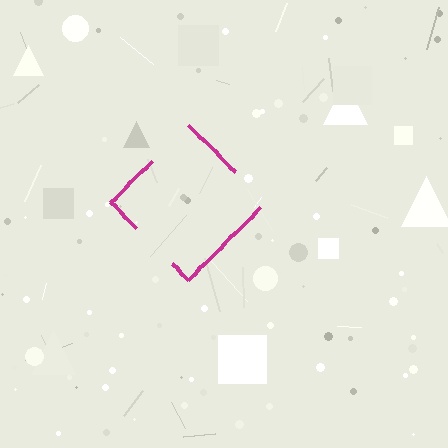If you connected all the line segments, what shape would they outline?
They would outline a diamond.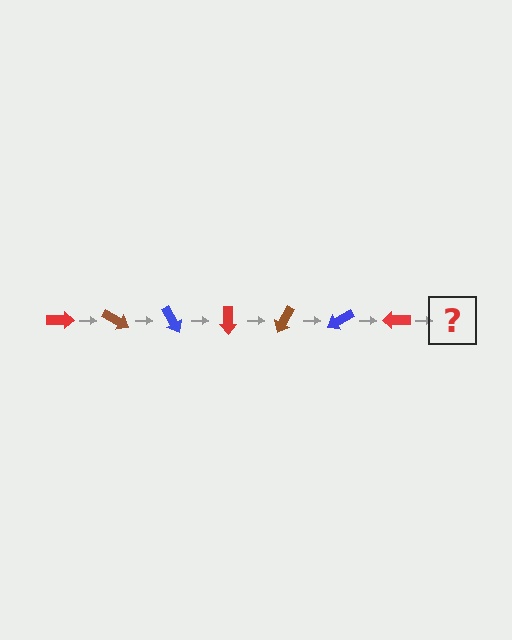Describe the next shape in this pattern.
It should be a brown arrow, rotated 210 degrees from the start.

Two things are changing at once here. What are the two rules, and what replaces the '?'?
The two rules are that it rotates 30 degrees each step and the color cycles through red, brown, and blue. The '?' should be a brown arrow, rotated 210 degrees from the start.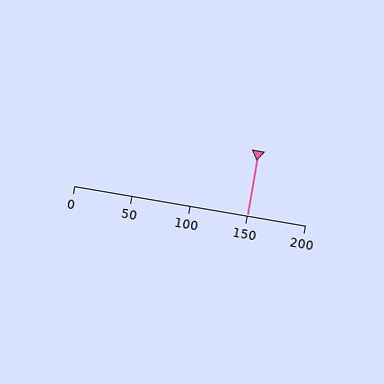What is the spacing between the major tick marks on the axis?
The major ticks are spaced 50 apart.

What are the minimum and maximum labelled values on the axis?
The axis runs from 0 to 200.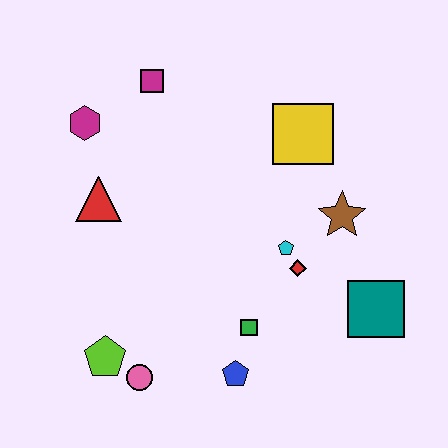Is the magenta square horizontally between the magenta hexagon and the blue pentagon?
Yes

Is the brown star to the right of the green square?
Yes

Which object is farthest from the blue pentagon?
The magenta square is farthest from the blue pentagon.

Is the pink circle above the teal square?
No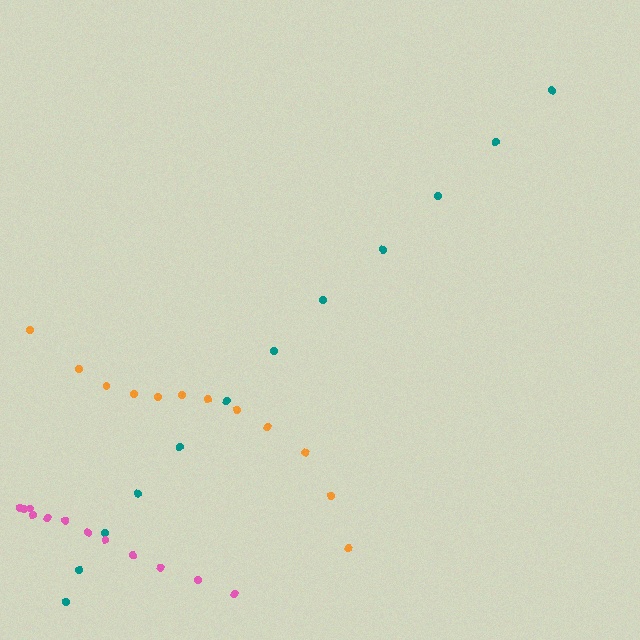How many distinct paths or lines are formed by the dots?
There are 3 distinct paths.